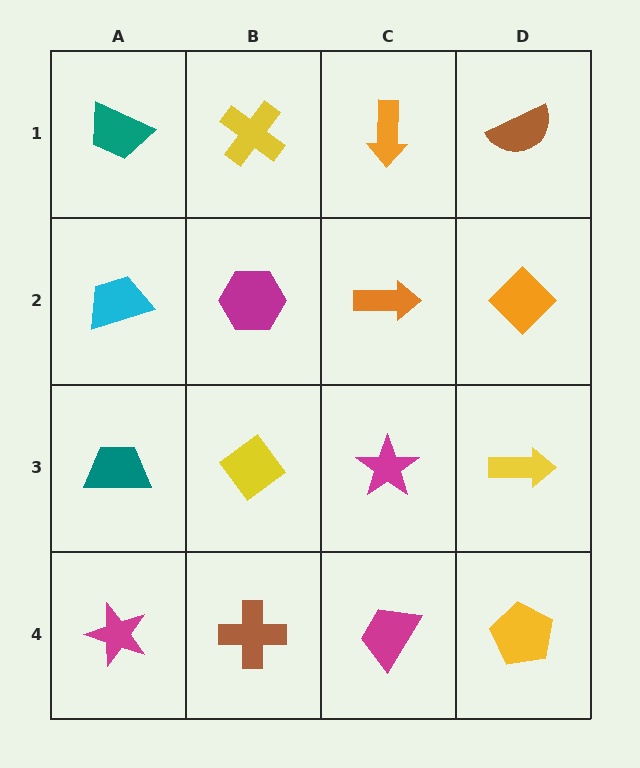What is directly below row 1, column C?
An orange arrow.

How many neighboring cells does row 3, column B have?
4.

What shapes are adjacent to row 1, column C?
An orange arrow (row 2, column C), a yellow cross (row 1, column B), a brown semicircle (row 1, column D).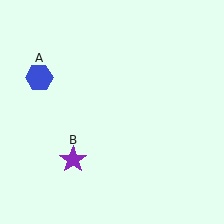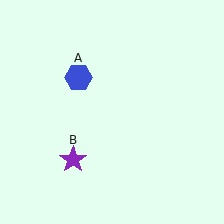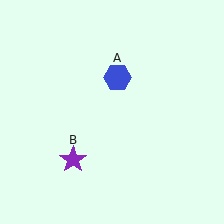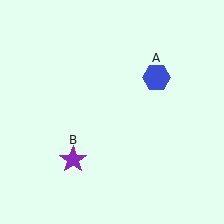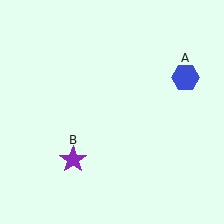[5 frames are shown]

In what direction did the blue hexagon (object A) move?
The blue hexagon (object A) moved right.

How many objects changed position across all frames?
1 object changed position: blue hexagon (object A).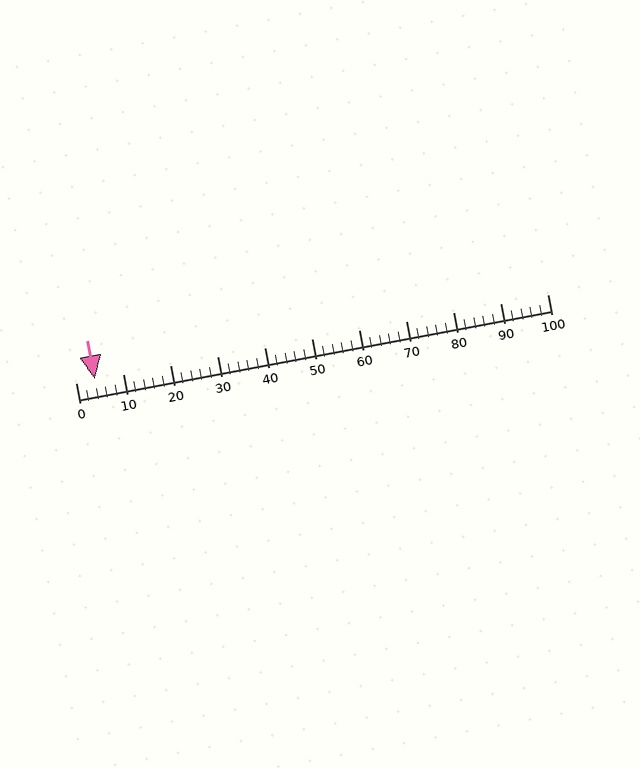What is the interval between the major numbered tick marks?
The major tick marks are spaced 10 units apart.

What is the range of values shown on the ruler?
The ruler shows values from 0 to 100.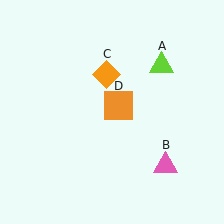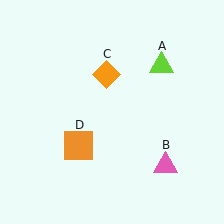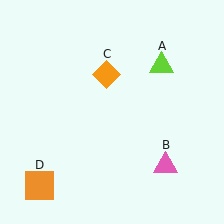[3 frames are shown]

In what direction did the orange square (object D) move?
The orange square (object D) moved down and to the left.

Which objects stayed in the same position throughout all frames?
Lime triangle (object A) and pink triangle (object B) and orange diamond (object C) remained stationary.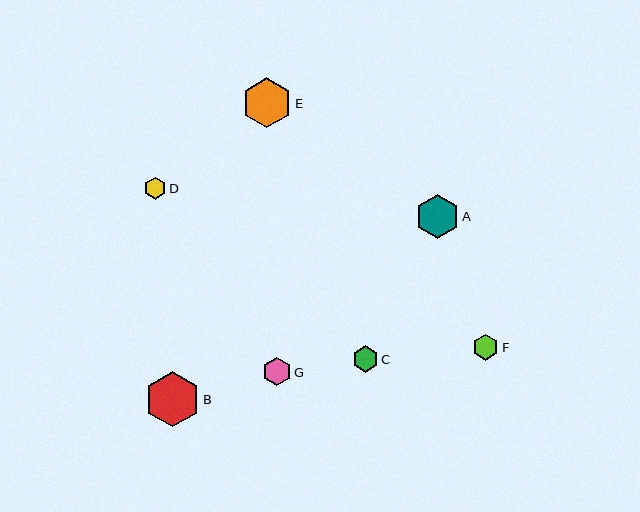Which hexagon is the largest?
Hexagon B is the largest with a size of approximately 56 pixels.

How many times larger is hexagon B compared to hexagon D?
Hexagon B is approximately 2.5 times the size of hexagon D.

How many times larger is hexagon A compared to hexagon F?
Hexagon A is approximately 1.7 times the size of hexagon F.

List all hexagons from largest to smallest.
From largest to smallest: B, E, A, G, F, C, D.